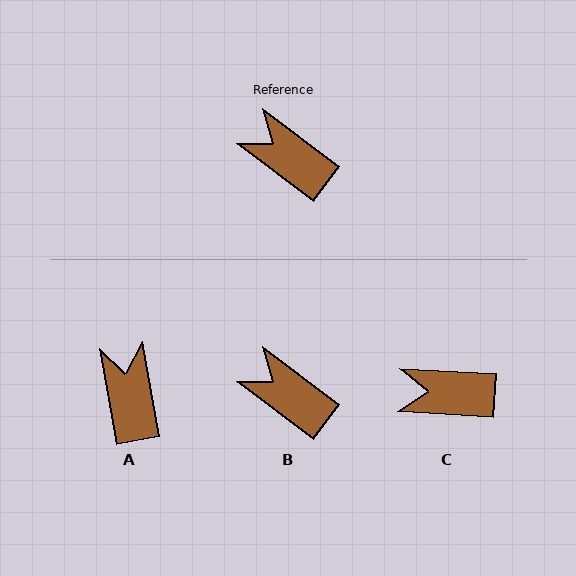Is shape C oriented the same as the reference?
No, it is off by about 34 degrees.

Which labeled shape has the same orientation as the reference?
B.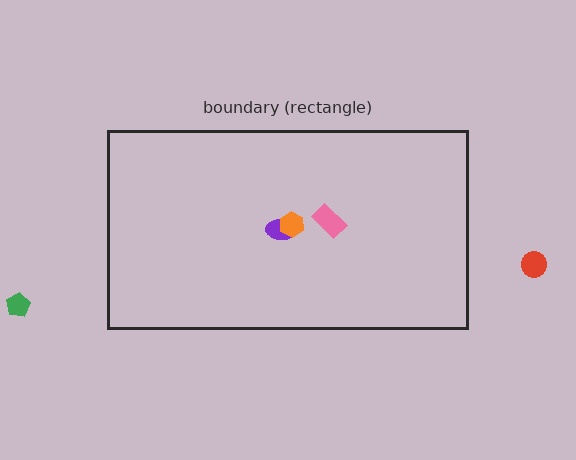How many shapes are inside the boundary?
3 inside, 2 outside.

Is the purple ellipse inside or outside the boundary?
Inside.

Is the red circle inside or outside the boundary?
Outside.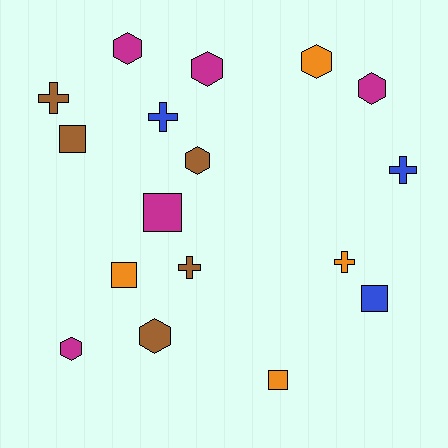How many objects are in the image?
There are 17 objects.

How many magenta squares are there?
There is 1 magenta square.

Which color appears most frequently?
Brown, with 5 objects.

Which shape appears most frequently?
Hexagon, with 7 objects.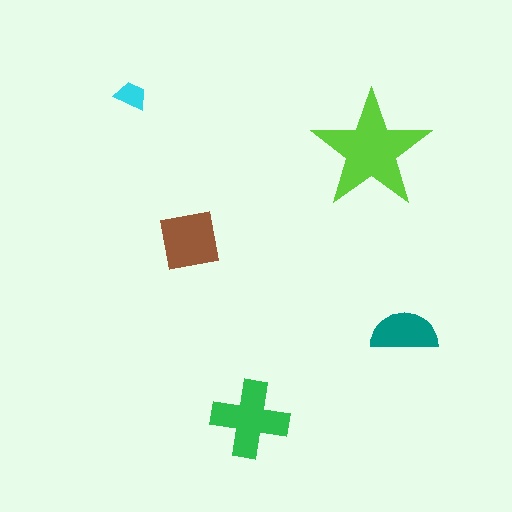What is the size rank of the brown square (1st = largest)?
3rd.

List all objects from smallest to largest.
The cyan trapezoid, the teal semicircle, the brown square, the green cross, the lime star.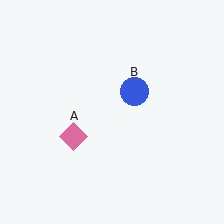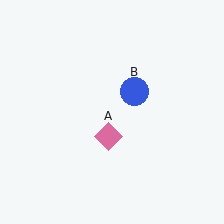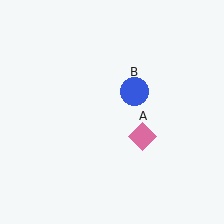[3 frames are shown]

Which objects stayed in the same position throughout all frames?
Blue circle (object B) remained stationary.